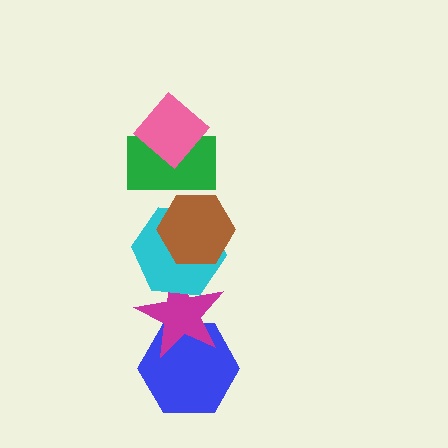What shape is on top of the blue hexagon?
The magenta star is on top of the blue hexagon.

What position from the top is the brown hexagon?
The brown hexagon is 3rd from the top.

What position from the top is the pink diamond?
The pink diamond is 1st from the top.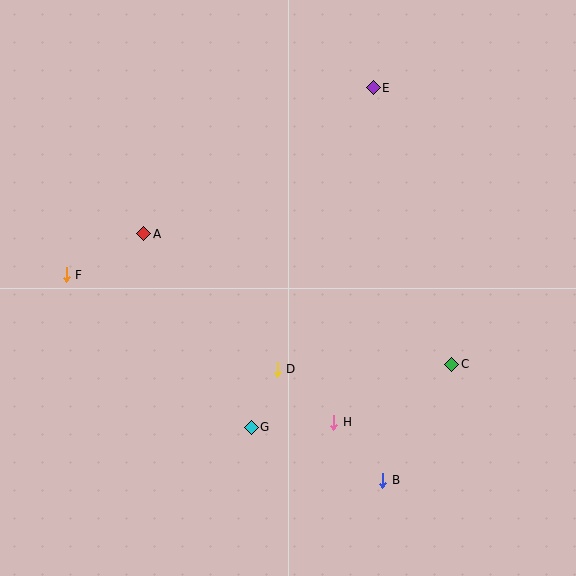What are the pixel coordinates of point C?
Point C is at (452, 364).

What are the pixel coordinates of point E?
Point E is at (373, 88).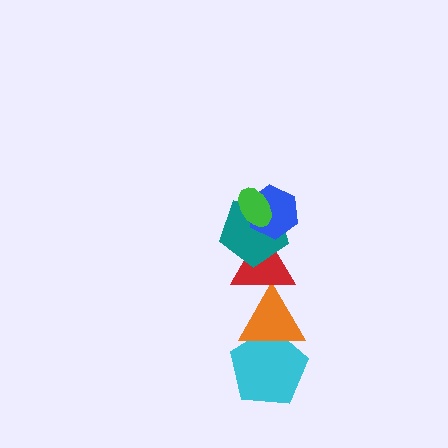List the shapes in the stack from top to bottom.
From top to bottom: the green ellipse, the blue hexagon, the teal pentagon, the red triangle, the orange triangle, the cyan pentagon.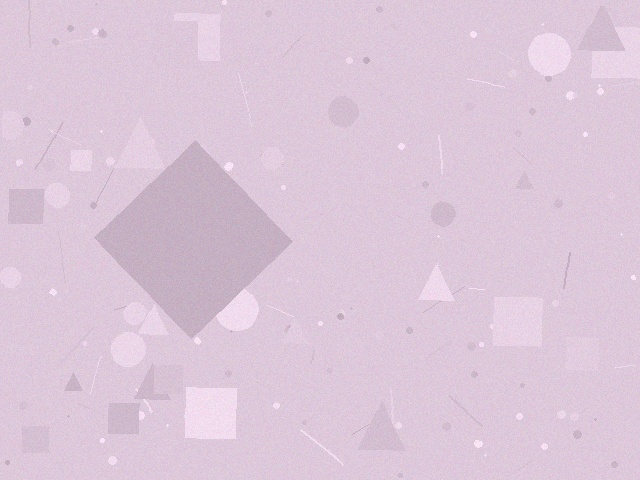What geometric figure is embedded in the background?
A diamond is embedded in the background.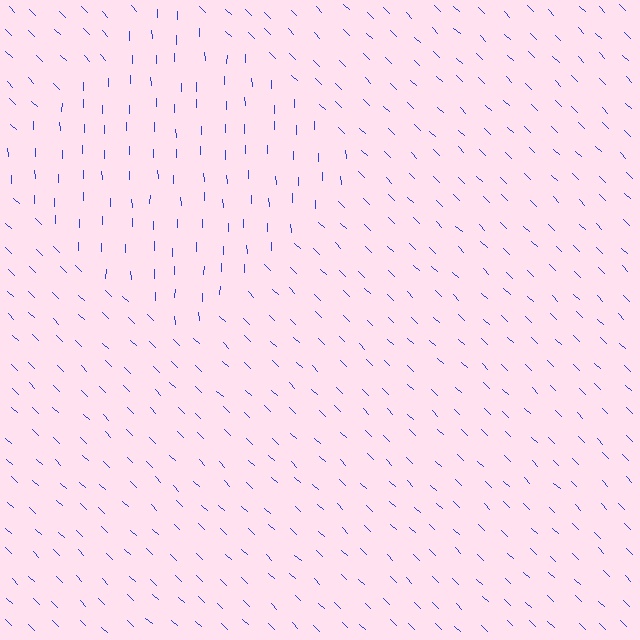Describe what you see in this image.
The image is filled with small blue line segments. A diamond region in the image has lines oriented differently from the surrounding lines, creating a visible texture boundary.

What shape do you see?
I see a diamond.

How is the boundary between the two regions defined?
The boundary is defined purely by a change in line orientation (approximately 45 degrees difference). All lines are the same color and thickness.